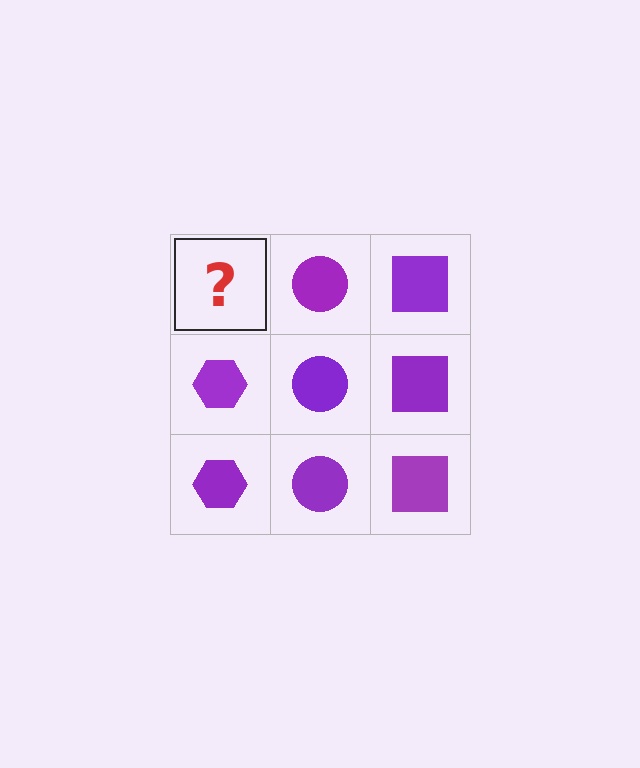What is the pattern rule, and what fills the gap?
The rule is that each column has a consistent shape. The gap should be filled with a purple hexagon.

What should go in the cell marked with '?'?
The missing cell should contain a purple hexagon.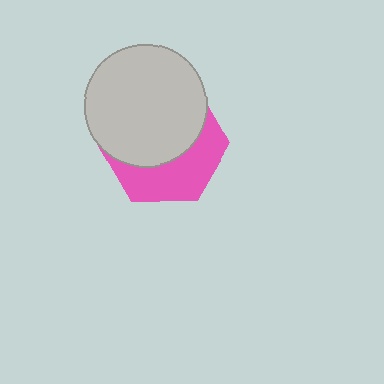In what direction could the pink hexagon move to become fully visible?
The pink hexagon could move down. That would shift it out from behind the light gray circle entirely.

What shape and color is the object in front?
The object in front is a light gray circle.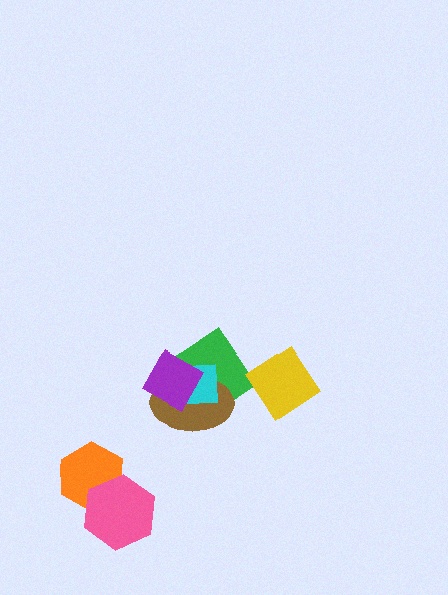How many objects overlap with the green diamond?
3 objects overlap with the green diamond.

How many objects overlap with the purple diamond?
3 objects overlap with the purple diamond.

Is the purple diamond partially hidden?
No, no other shape covers it.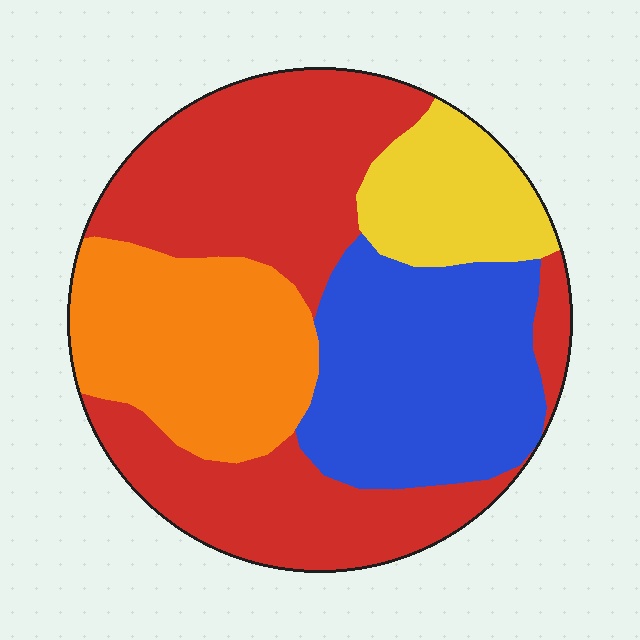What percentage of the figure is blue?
Blue takes up about one quarter (1/4) of the figure.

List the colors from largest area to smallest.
From largest to smallest: red, blue, orange, yellow.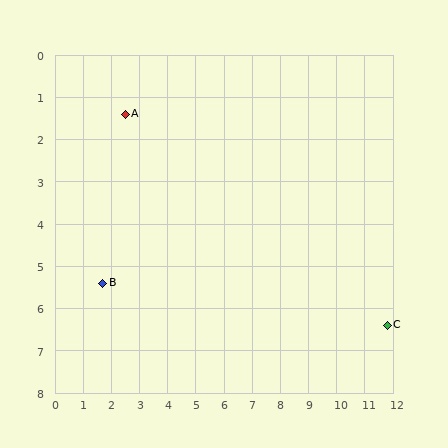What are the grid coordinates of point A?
Point A is at approximately (2.5, 1.4).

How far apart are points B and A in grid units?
Points B and A are about 4.1 grid units apart.